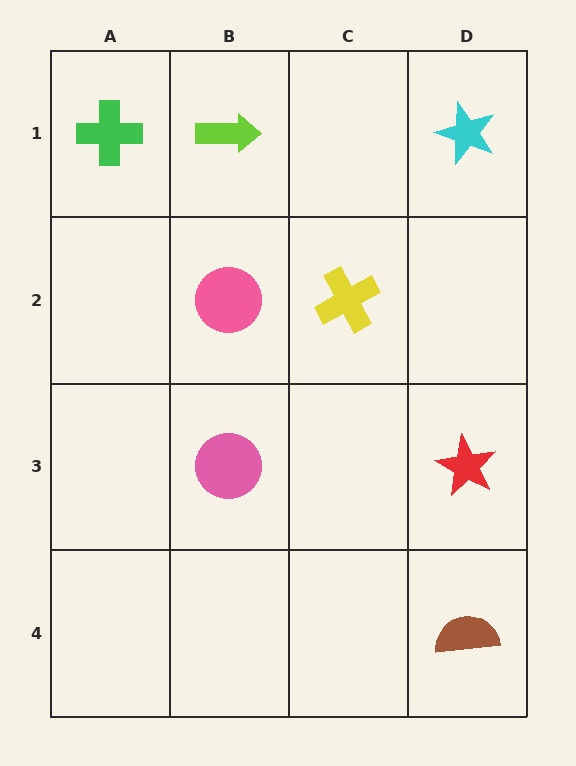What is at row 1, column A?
A green cross.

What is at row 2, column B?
A pink circle.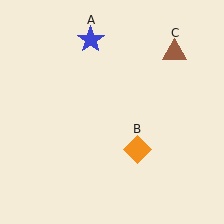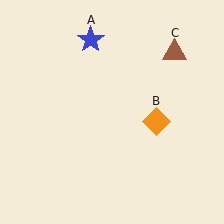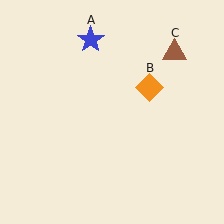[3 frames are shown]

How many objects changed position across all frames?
1 object changed position: orange diamond (object B).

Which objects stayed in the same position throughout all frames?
Blue star (object A) and brown triangle (object C) remained stationary.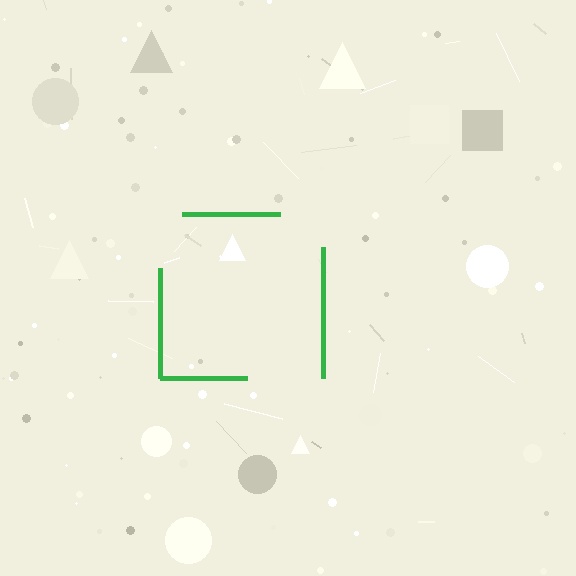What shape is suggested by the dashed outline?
The dashed outline suggests a square.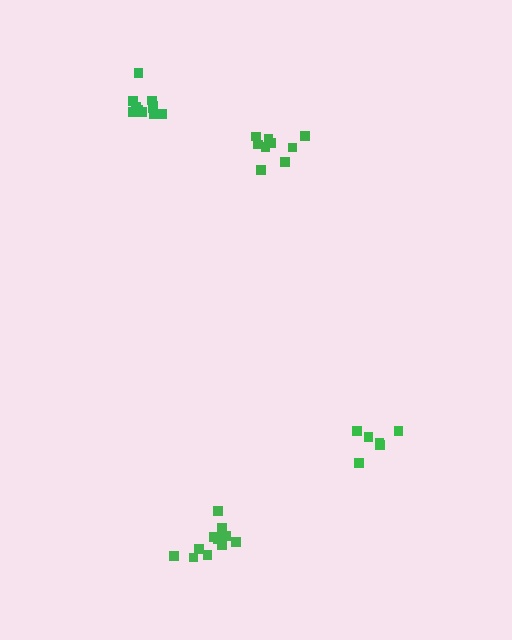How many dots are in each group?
Group 1: 9 dots, Group 2: 6 dots, Group 3: 12 dots, Group 4: 12 dots (39 total).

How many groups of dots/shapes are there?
There are 4 groups.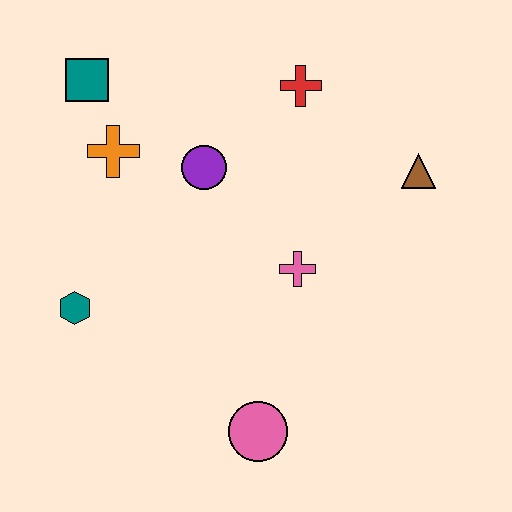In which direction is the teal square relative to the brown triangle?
The teal square is to the left of the brown triangle.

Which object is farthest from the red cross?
The pink circle is farthest from the red cross.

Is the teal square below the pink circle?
No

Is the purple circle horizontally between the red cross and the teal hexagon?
Yes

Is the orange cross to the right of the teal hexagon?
Yes